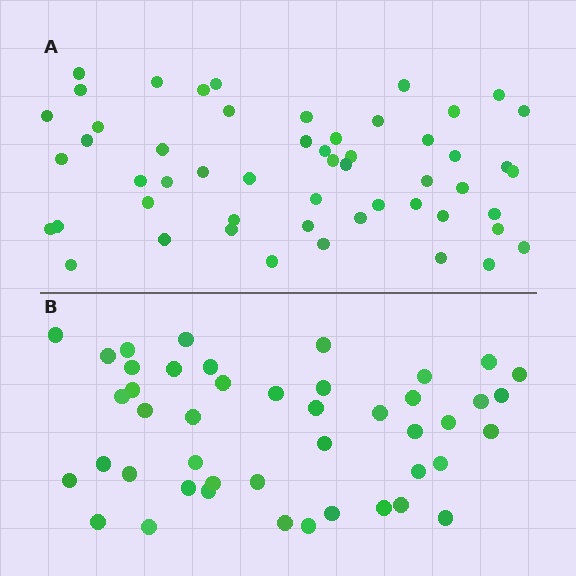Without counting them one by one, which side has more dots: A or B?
Region A (the top region) has more dots.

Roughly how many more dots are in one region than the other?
Region A has roughly 8 or so more dots than region B.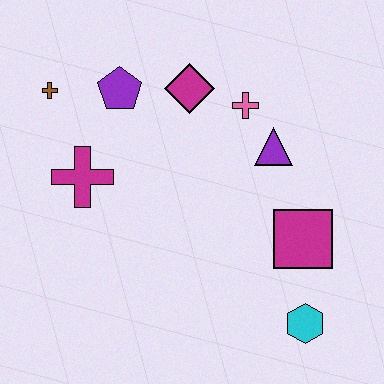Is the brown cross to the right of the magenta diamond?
No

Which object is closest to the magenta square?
The cyan hexagon is closest to the magenta square.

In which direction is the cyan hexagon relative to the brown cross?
The cyan hexagon is to the right of the brown cross.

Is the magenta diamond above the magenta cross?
Yes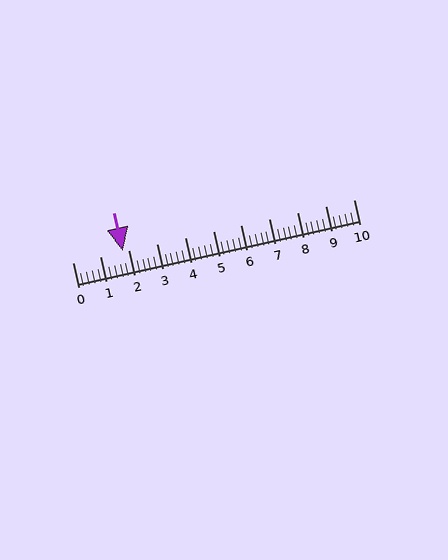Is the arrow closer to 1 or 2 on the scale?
The arrow is closer to 2.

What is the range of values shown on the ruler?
The ruler shows values from 0 to 10.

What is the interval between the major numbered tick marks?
The major tick marks are spaced 1 units apart.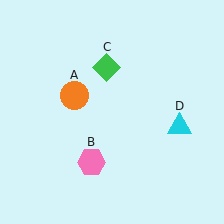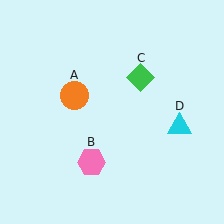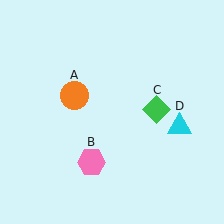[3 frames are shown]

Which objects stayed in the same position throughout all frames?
Orange circle (object A) and pink hexagon (object B) and cyan triangle (object D) remained stationary.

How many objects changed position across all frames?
1 object changed position: green diamond (object C).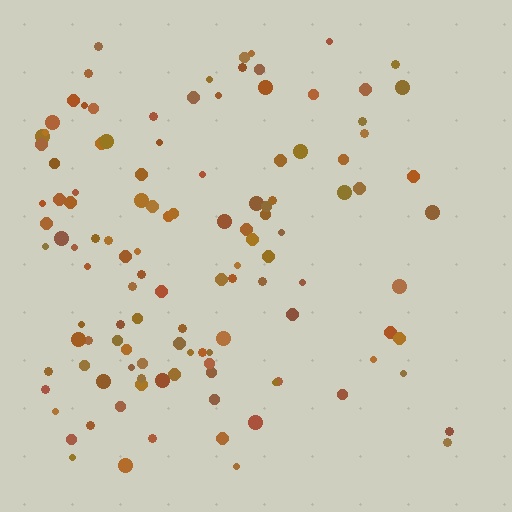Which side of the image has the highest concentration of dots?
The left.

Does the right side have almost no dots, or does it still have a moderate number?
Still a moderate number, just noticeably fewer than the left.